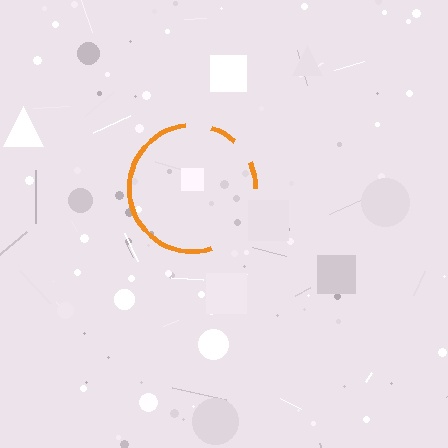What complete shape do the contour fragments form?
The contour fragments form a circle.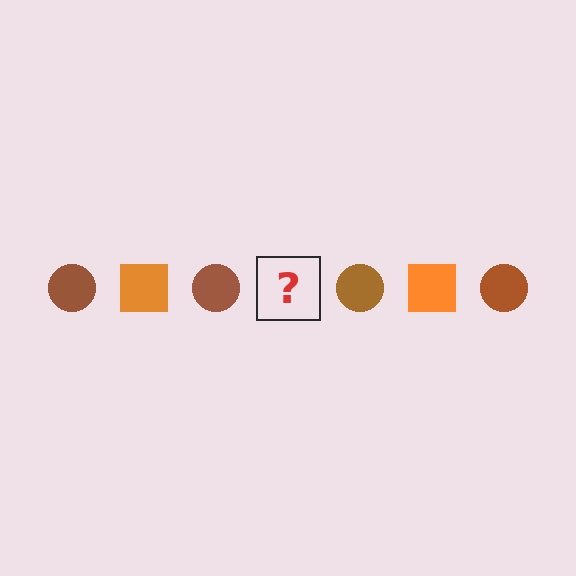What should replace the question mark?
The question mark should be replaced with an orange square.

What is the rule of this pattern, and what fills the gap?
The rule is that the pattern alternates between brown circle and orange square. The gap should be filled with an orange square.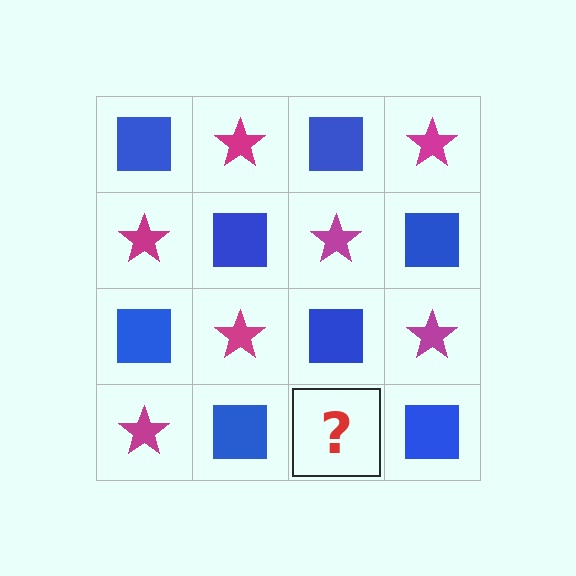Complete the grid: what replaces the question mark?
The question mark should be replaced with a magenta star.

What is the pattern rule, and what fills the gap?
The rule is that it alternates blue square and magenta star in a checkerboard pattern. The gap should be filled with a magenta star.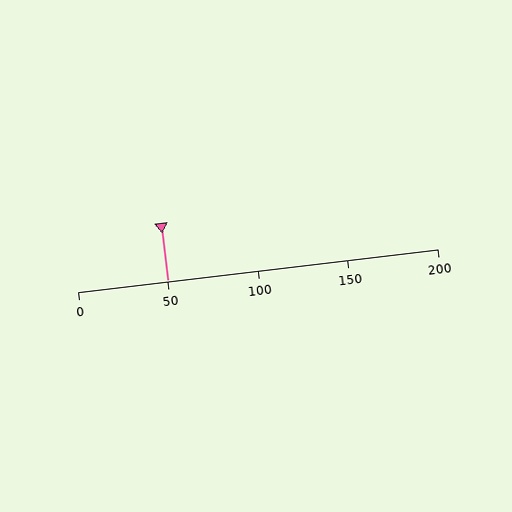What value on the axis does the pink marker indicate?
The marker indicates approximately 50.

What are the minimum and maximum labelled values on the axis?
The axis runs from 0 to 200.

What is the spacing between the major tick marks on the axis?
The major ticks are spaced 50 apart.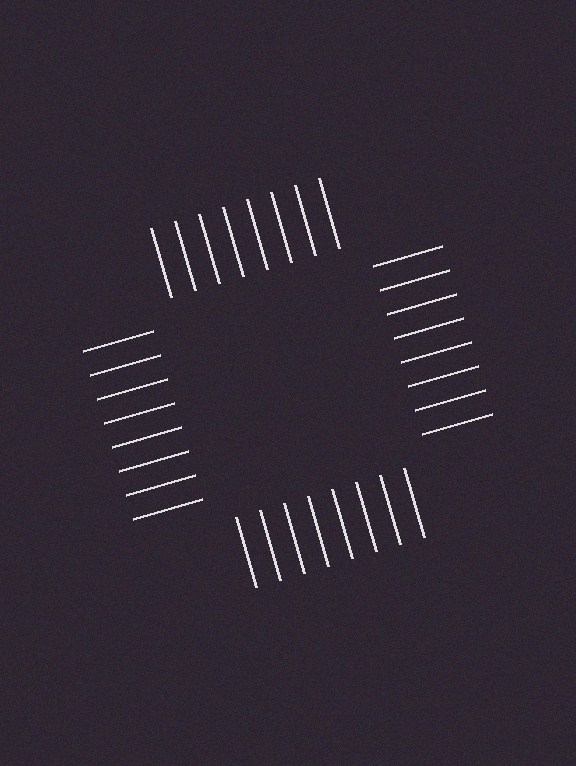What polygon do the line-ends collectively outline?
An illusory square — the line segments terminate on its edges but no continuous stroke is drawn.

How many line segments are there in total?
32 — 8 along each of the 4 edges.